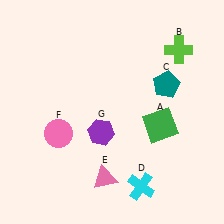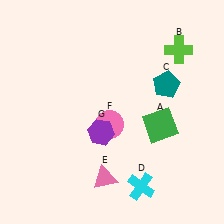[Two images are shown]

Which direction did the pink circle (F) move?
The pink circle (F) moved right.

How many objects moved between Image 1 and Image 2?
1 object moved between the two images.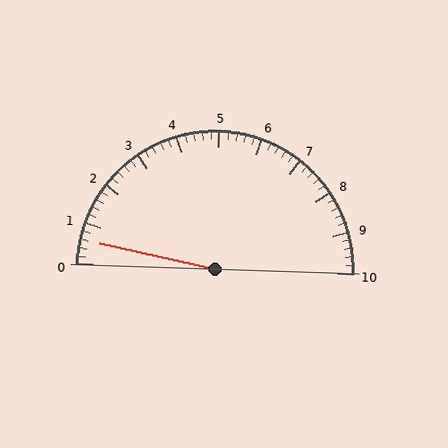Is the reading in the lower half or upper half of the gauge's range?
The reading is in the lower half of the range (0 to 10).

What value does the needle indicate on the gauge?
The needle indicates approximately 0.6.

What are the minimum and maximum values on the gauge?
The gauge ranges from 0 to 10.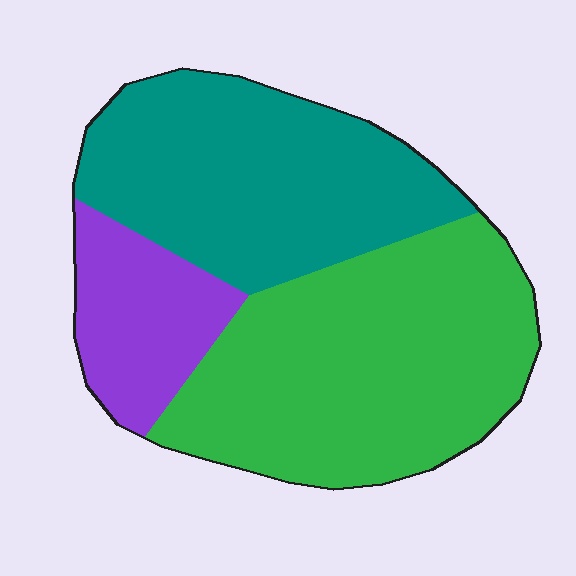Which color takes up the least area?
Purple, at roughly 15%.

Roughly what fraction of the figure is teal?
Teal takes up between a third and a half of the figure.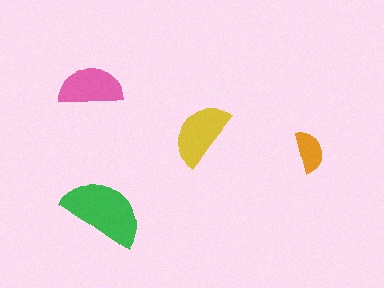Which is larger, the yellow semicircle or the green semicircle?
The green one.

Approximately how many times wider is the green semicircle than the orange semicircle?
About 2 times wider.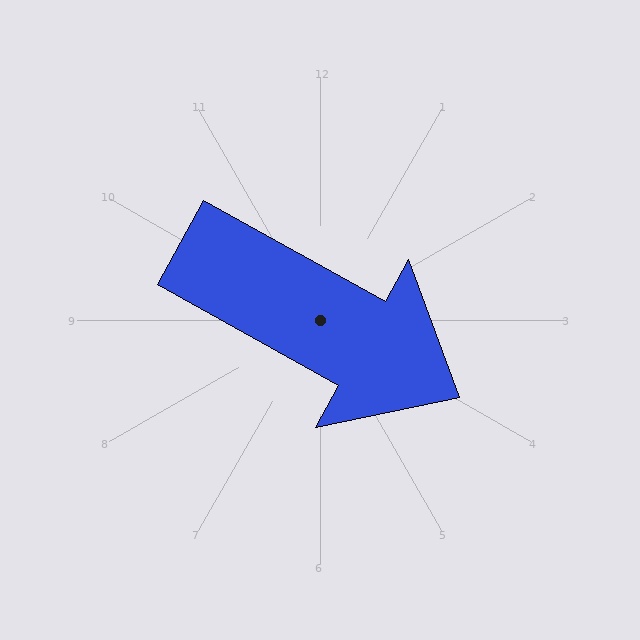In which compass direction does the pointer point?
Southeast.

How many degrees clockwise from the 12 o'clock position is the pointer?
Approximately 119 degrees.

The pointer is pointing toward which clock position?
Roughly 4 o'clock.